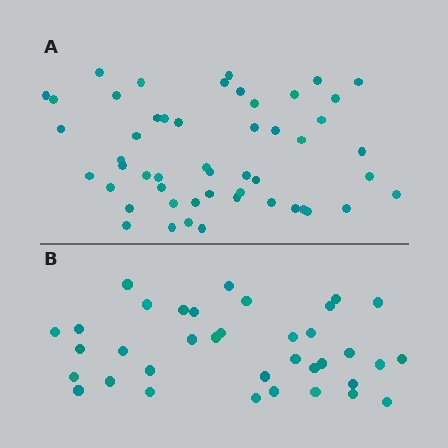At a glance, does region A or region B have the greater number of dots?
Region A (the top region) has more dots.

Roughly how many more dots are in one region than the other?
Region A has approximately 15 more dots than region B.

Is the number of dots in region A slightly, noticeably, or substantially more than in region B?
Region A has noticeably more, but not dramatically so. The ratio is roughly 1.4 to 1.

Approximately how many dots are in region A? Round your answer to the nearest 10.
About 50 dots. (The exact count is 51, which rounds to 50.)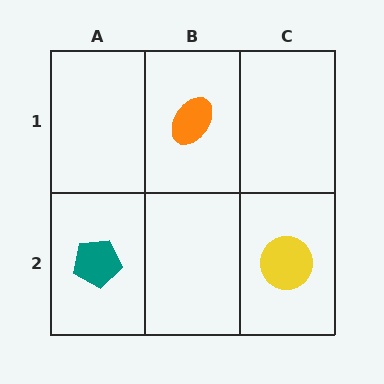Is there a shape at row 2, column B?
No, that cell is empty.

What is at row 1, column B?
An orange ellipse.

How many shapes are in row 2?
2 shapes.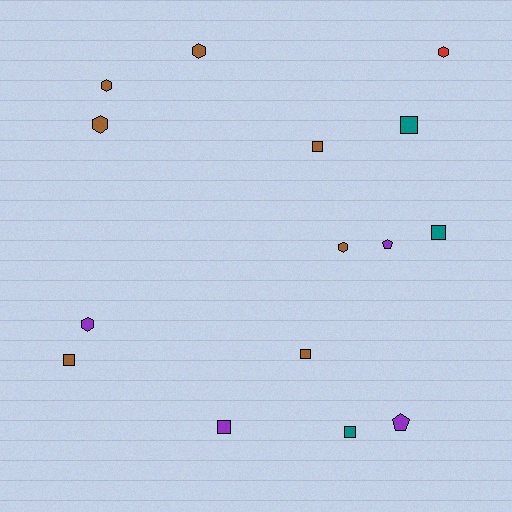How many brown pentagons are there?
There are no brown pentagons.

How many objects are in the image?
There are 15 objects.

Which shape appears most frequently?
Square, with 7 objects.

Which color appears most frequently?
Brown, with 7 objects.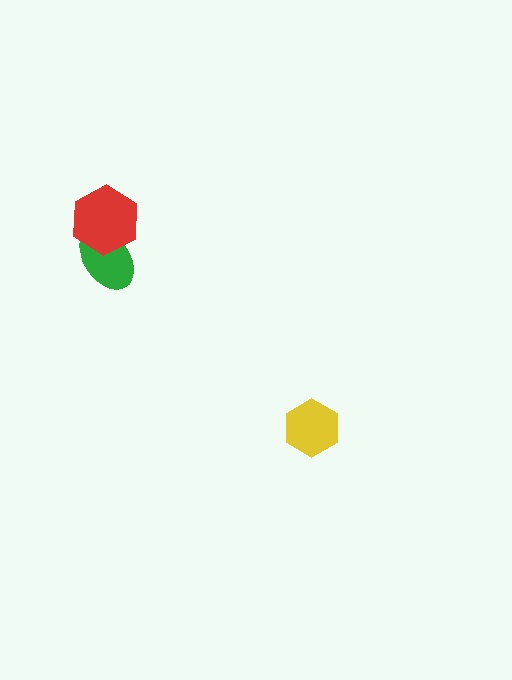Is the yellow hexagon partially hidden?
No, no other shape covers it.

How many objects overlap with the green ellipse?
1 object overlaps with the green ellipse.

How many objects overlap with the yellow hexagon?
0 objects overlap with the yellow hexagon.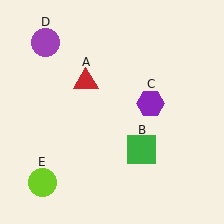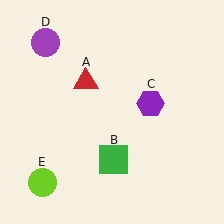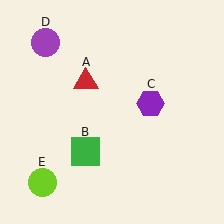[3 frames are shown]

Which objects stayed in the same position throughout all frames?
Red triangle (object A) and purple hexagon (object C) and purple circle (object D) and lime circle (object E) remained stationary.